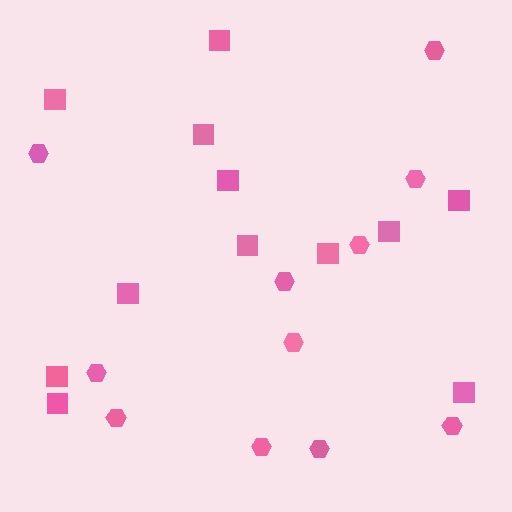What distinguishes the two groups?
There are 2 groups: one group of hexagons (11) and one group of squares (12).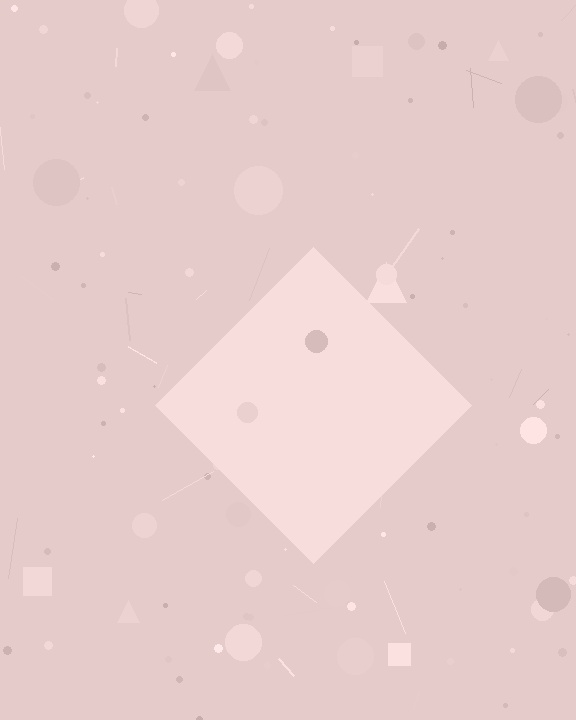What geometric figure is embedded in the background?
A diamond is embedded in the background.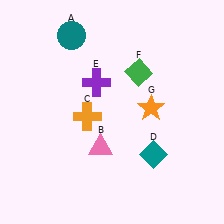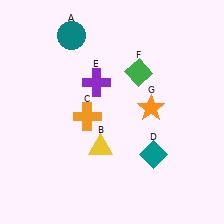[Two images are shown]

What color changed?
The triangle (B) changed from pink in Image 1 to yellow in Image 2.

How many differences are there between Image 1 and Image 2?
There is 1 difference between the two images.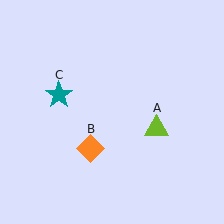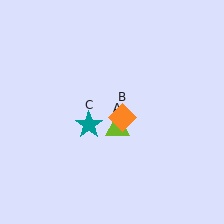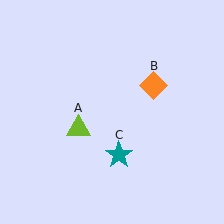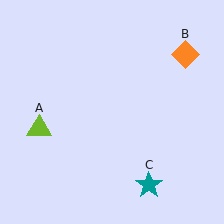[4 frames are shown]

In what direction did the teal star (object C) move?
The teal star (object C) moved down and to the right.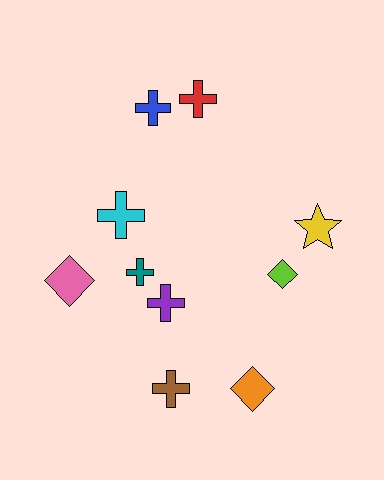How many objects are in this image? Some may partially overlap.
There are 10 objects.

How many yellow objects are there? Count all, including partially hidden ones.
There is 1 yellow object.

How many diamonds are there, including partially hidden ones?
There are 3 diamonds.